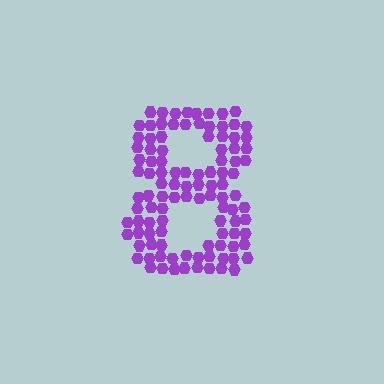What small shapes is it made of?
It is made of small hexagons.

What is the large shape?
The large shape is the digit 8.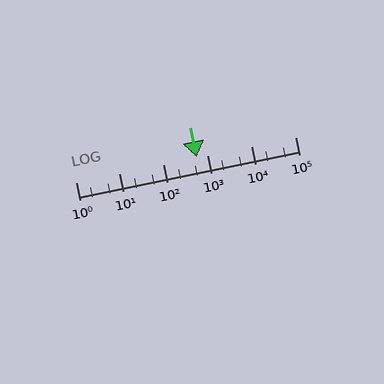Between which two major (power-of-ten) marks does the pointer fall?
The pointer is between 100 and 1000.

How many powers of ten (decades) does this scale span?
The scale spans 5 decades, from 1 to 100000.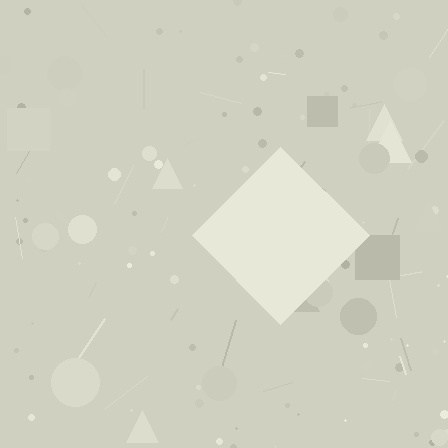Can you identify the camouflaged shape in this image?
The camouflaged shape is a diamond.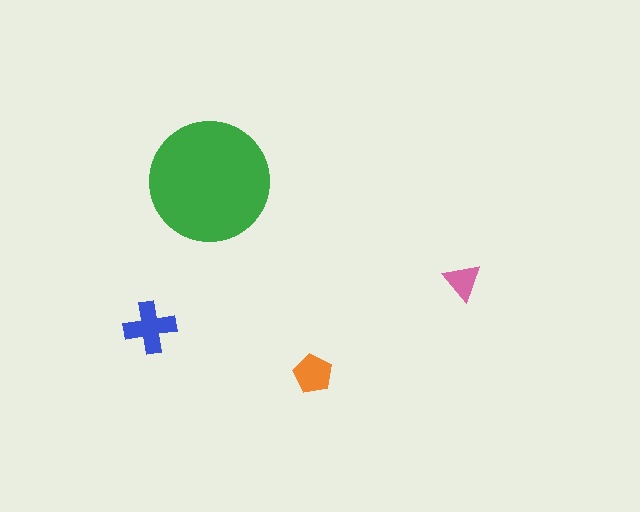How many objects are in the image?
There are 4 objects in the image.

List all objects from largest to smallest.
The green circle, the blue cross, the orange pentagon, the pink triangle.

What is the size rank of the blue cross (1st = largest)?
2nd.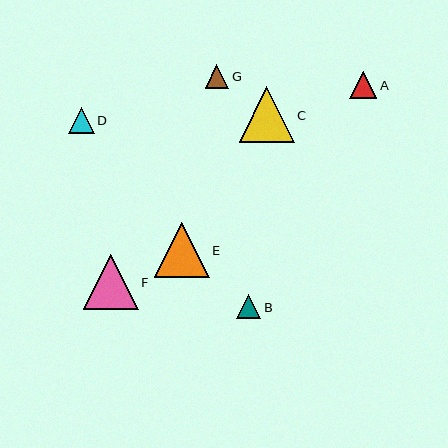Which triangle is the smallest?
Triangle G is the smallest with a size of approximately 24 pixels.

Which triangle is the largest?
Triangle C is the largest with a size of approximately 55 pixels.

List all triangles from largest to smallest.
From largest to smallest: C, F, E, A, D, B, G.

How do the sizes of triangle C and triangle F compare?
Triangle C and triangle F are approximately the same size.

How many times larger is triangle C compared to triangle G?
Triangle C is approximately 2.3 times the size of triangle G.